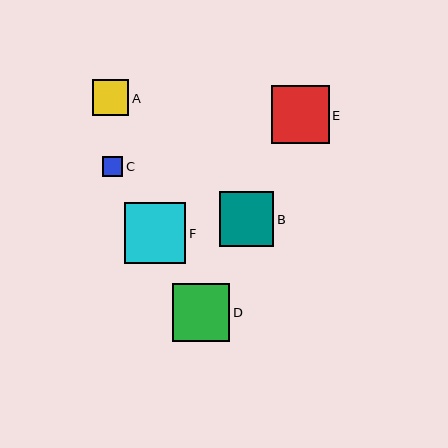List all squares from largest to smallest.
From largest to smallest: F, E, D, B, A, C.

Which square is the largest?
Square F is the largest with a size of approximately 61 pixels.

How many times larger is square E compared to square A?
Square E is approximately 1.6 times the size of square A.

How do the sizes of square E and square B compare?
Square E and square B are approximately the same size.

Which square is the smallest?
Square C is the smallest with a size of approximately 20 pixels.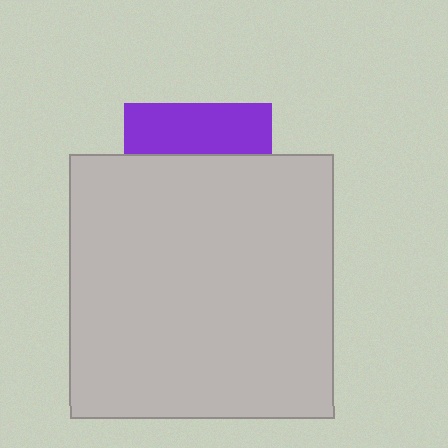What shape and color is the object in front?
The object in front is a light gray square.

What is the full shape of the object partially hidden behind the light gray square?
The partially hidden object is a purple square.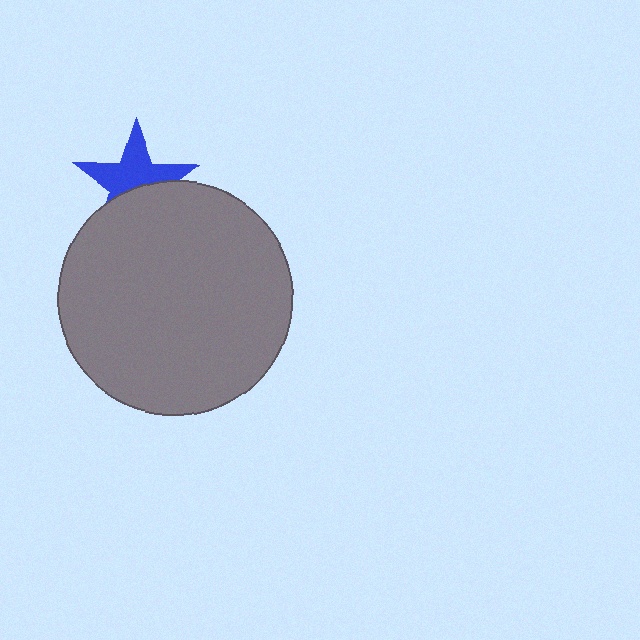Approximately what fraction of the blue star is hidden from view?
Roughly 43% of the blue star is hidden behind the gray circle.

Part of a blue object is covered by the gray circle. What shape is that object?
It is a star.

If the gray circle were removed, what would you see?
You would see the complete blue star.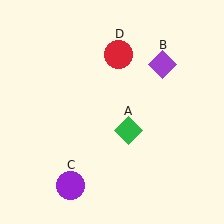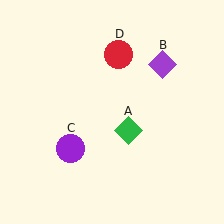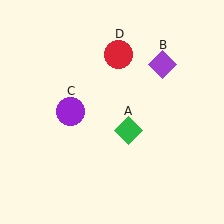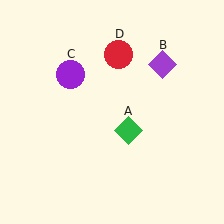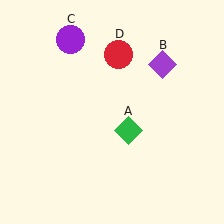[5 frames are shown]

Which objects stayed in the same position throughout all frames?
Green diamond (object A) and purple diamond (object B) and red circle (object D) remained stationary.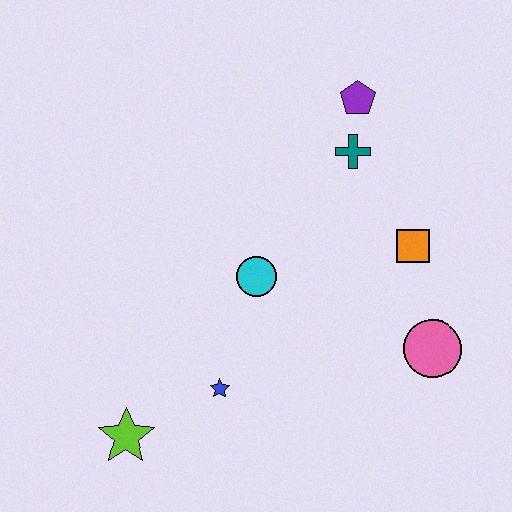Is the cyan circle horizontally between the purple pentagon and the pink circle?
No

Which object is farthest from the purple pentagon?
The lime star is farthest from the purple pentagon.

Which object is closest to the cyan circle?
The blue star is closest to the cyan circle.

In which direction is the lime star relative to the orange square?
The lime star is to the left of the orange square.